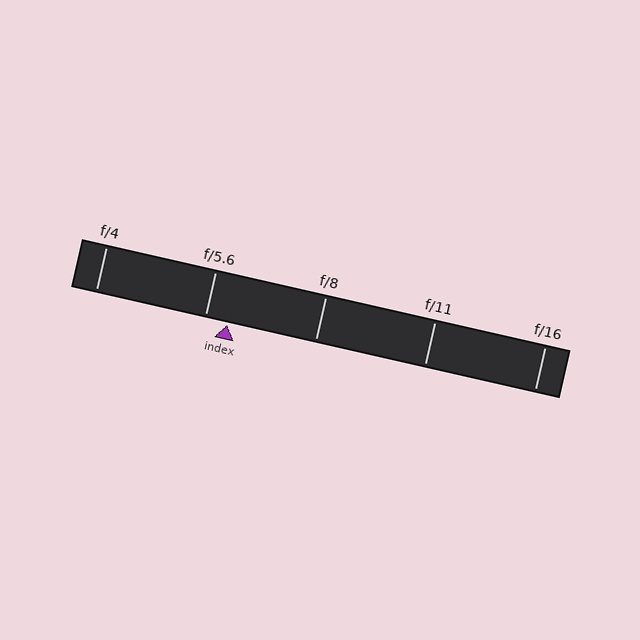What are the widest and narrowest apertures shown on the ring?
The widest aperture shown is f/4 and the narrowest is f/16.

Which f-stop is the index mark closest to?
The index mark is closest to f/5.6.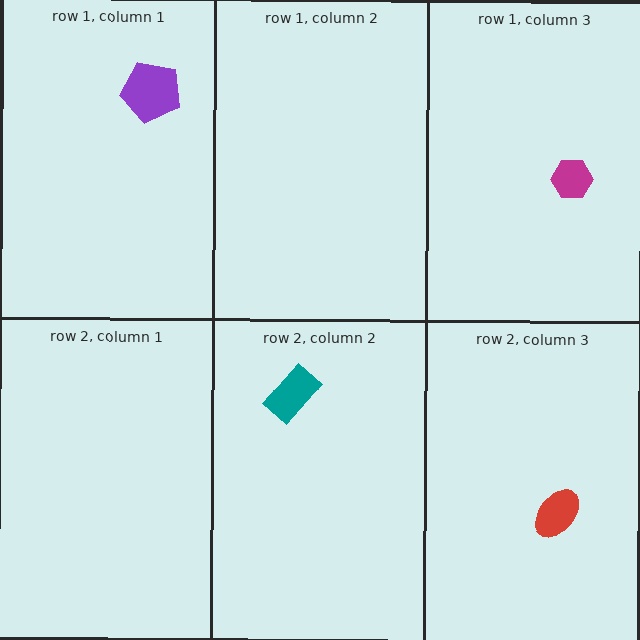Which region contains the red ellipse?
The row 2, column 3 region.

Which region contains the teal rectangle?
The row 2, column 2 region.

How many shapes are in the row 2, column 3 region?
1.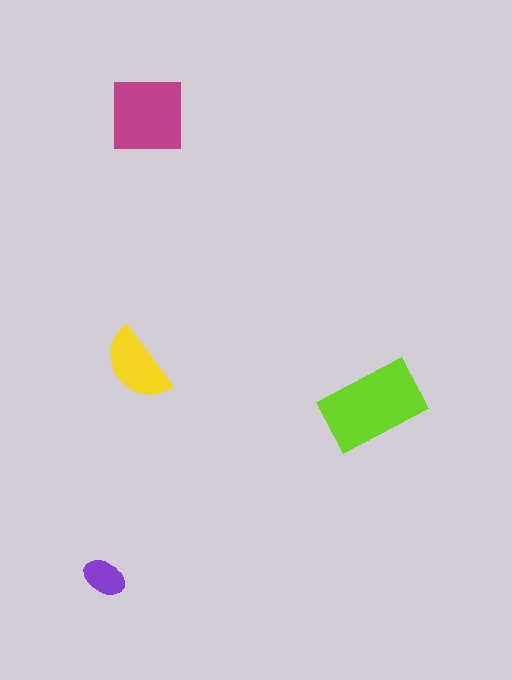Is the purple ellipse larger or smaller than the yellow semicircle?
Smaller.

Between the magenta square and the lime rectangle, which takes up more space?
The lime rectangle.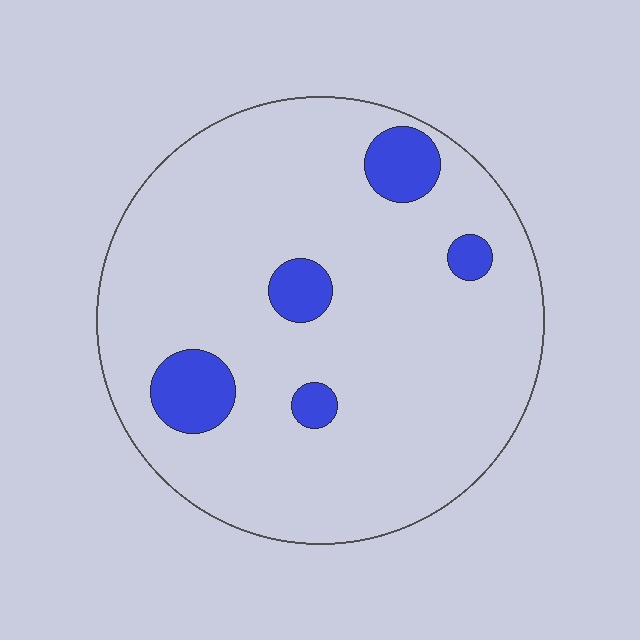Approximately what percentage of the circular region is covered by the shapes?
Approximately 10%.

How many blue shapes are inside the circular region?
5.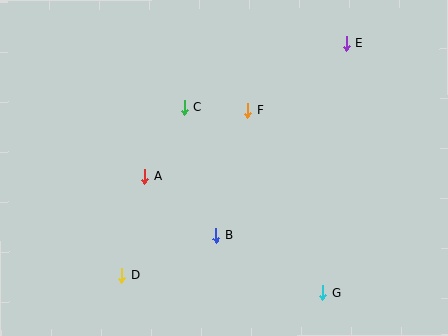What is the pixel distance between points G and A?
The distance between G and A is 212 pixels.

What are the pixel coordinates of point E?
Point E is at (346, 43).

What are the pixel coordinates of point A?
Point A is at (145, 176).